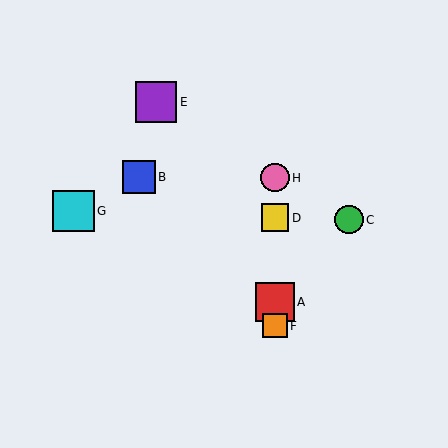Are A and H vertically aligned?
Yes, both are at x≈275.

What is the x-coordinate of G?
Object G is at x≈74.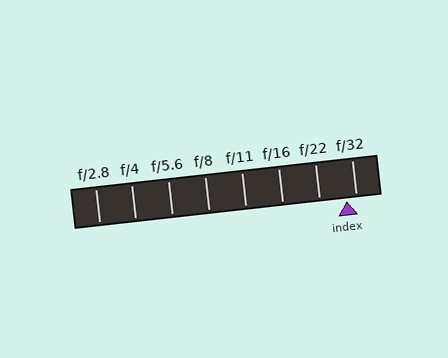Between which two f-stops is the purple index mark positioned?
The index mark is between f/22 and f/32.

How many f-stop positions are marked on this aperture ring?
There are 8 f-stop positions marked.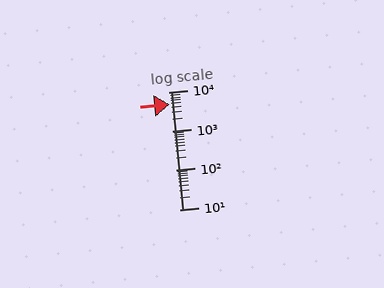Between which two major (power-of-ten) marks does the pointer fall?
The pointer is between 1000 and 10000.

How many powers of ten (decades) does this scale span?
The scale spans 3 decades, from 10 to 10000.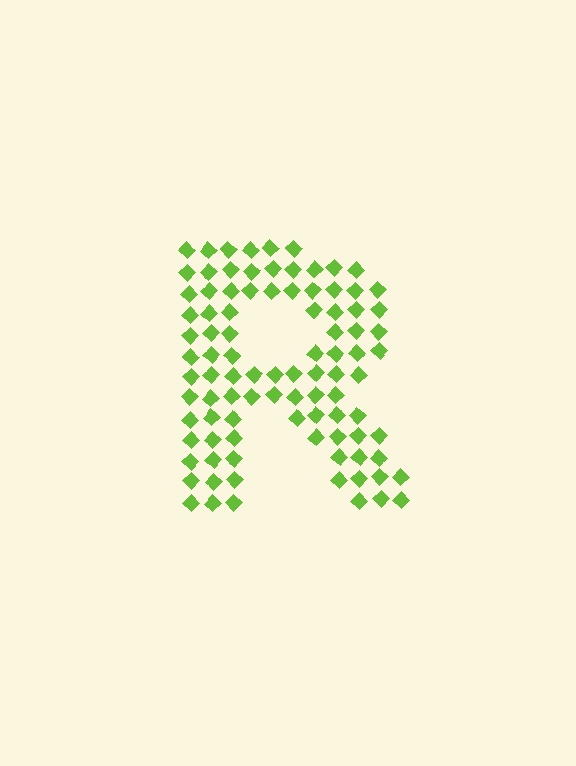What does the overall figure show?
The overall figure shows the letter R.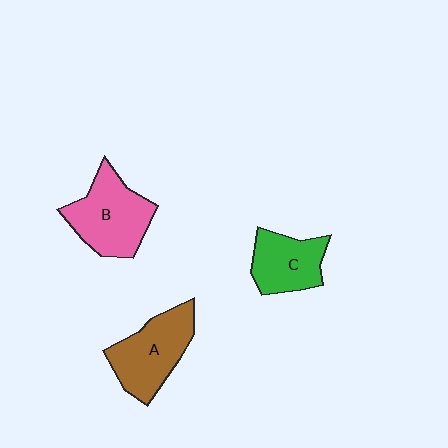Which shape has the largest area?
Shape B (pink).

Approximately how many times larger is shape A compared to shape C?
Approximately 1.3 times.